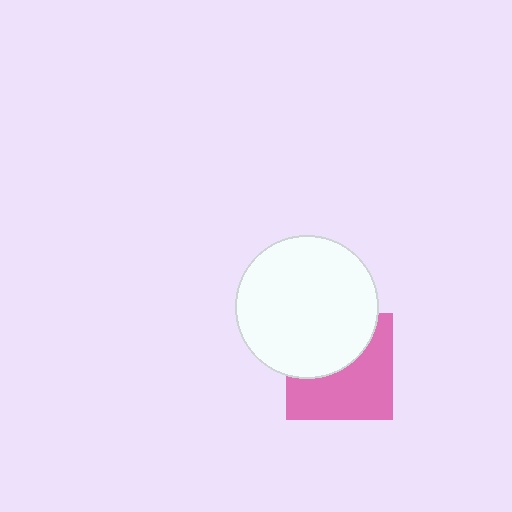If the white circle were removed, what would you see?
You would see the complete pink square.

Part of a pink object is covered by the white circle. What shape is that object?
It is a square.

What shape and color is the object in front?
The object in front is a white circle.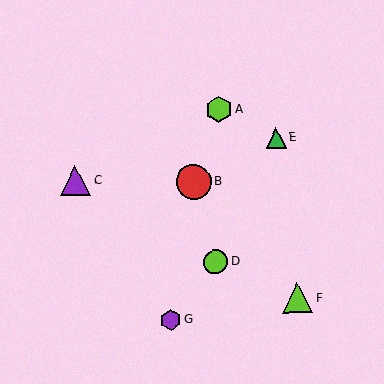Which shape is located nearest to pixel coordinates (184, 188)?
The red circle (labeled B) at (193, 182) is nearest to that location.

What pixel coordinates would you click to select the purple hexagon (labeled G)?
Click at (171, 320) to select the purple hexagon G.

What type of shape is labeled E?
Shape E is a green triangle.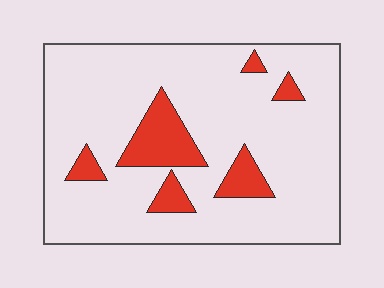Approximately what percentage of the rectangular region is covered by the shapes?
Approximately 15%.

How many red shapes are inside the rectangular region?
6.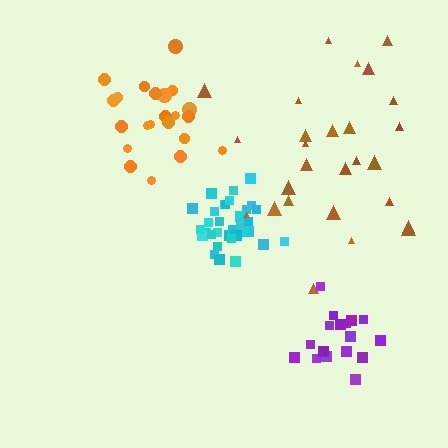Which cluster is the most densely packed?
Cyan.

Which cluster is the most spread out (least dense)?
Brown.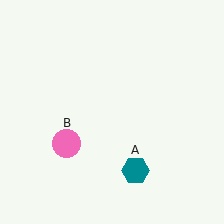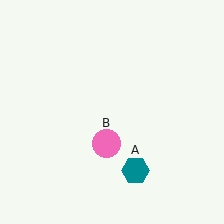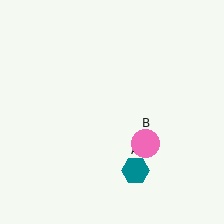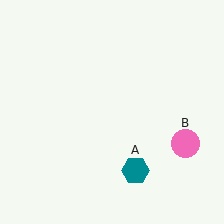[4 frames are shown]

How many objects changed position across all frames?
1 object changed position: pink circle (object B).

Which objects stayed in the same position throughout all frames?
Teal hexagon (object A) remained stationary.